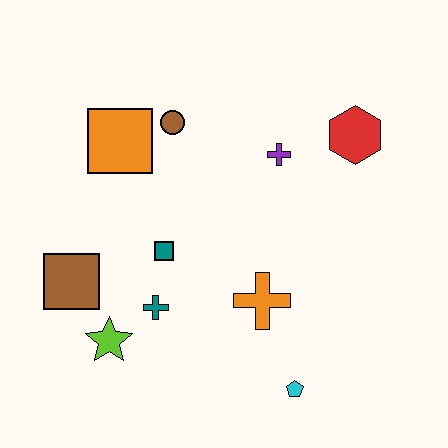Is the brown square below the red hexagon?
Yes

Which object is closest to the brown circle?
The orange square is closest to the brown circle.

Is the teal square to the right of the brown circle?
No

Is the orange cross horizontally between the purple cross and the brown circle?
Yes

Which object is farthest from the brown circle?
The cyan pentagon is farthest from the brown circle.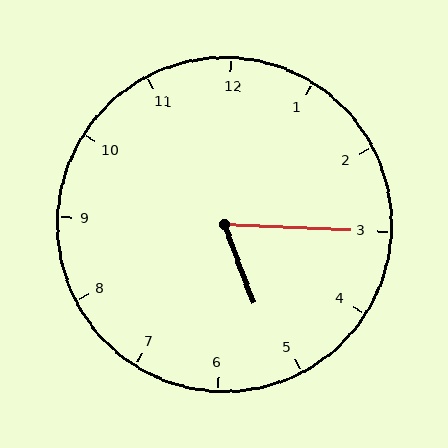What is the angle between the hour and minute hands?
Approximately 68 degrees.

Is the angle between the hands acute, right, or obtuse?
It is acute.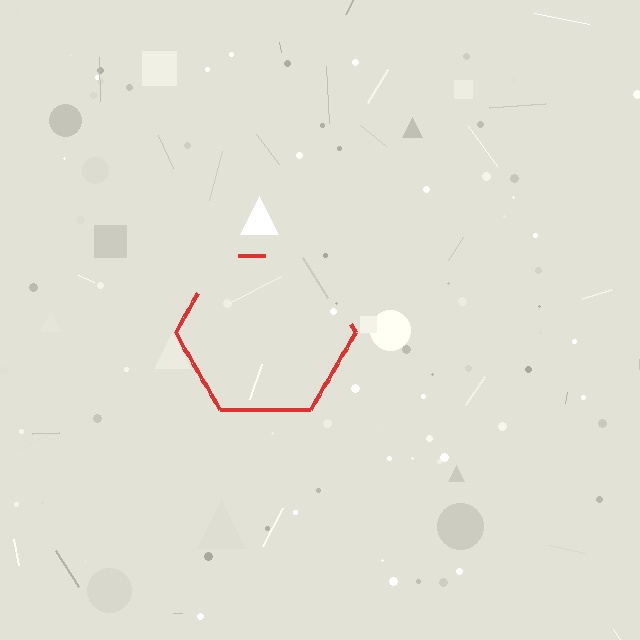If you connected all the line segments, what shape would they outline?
They would outline a hexagon.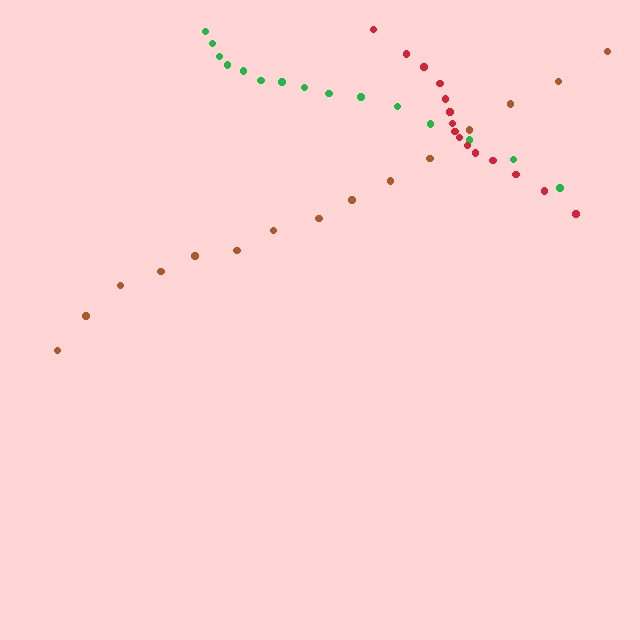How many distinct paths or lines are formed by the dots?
There are 3 distinct paths.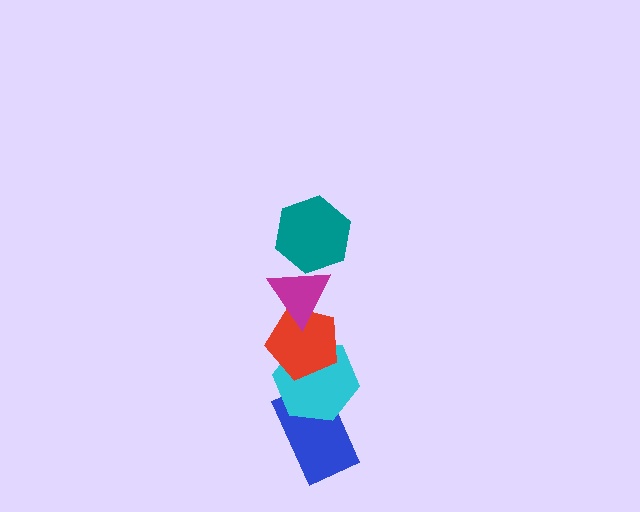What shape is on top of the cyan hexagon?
The red pentagon is on top of the cyan hexagon.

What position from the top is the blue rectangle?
The blue rectangle is 5th from the top.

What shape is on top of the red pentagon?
The magenta triangle is on top of the red pentagon.